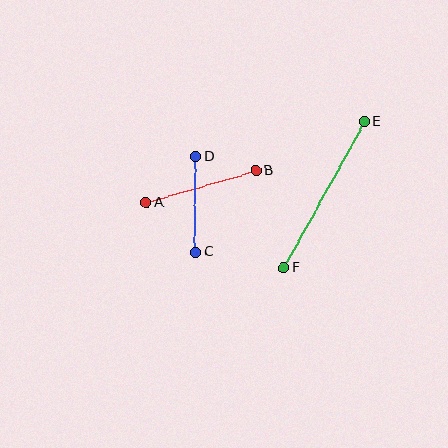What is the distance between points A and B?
The distance is approximately 114 pixels.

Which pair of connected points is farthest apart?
Points E and F are farthest apart.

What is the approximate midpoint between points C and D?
The midpoint is at approximately (196, 204) pixels.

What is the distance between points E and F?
The distance is approximately 167 pixels.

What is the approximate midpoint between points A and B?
The midpoint is at approximately (201, 186) pixels.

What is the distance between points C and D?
The distance is approximately 95 pixels.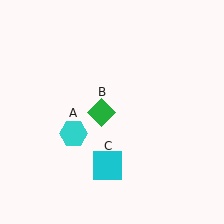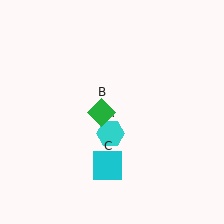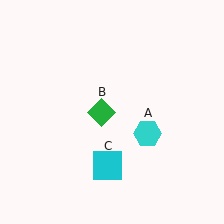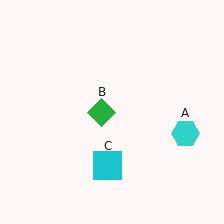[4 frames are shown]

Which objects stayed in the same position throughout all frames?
Green diamond (object B) and cyan square (object C) remained stationary.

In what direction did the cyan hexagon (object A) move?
The cyan hexagon (object A) moved right.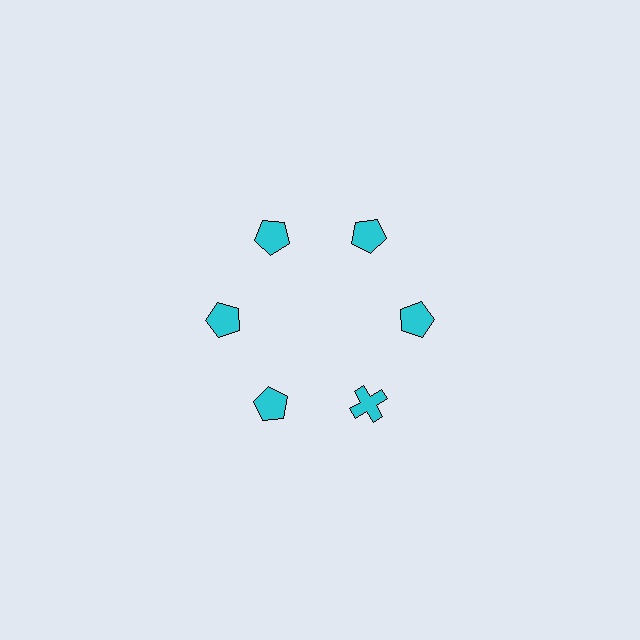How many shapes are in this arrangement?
There are 6 shapes arranged in a ring pattern.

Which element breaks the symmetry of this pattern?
The cyan cross at roughly the 5 o'clock position breaks the symmetry. All other shapes are cyan pentagons.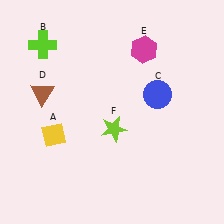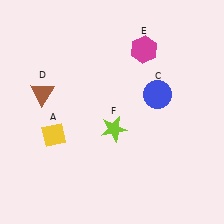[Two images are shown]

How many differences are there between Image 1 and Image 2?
There is 1 difference between the two images.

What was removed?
The lime cross (B) was removed in Image 2.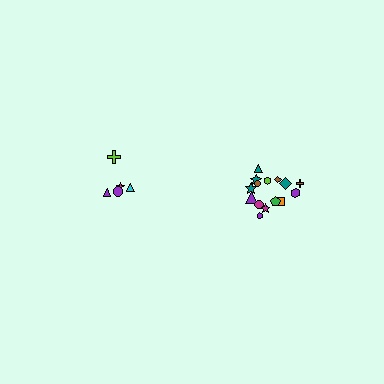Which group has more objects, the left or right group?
The right group.